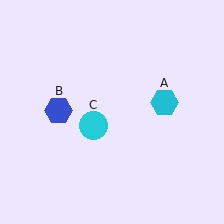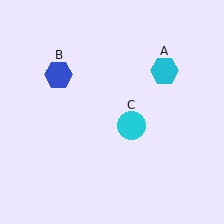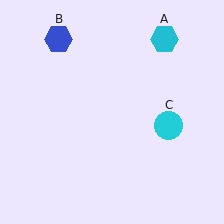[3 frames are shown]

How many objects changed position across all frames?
3 objects changed position: cyan hexagon (object A), blue hexagon (object B), cyan circle (object C).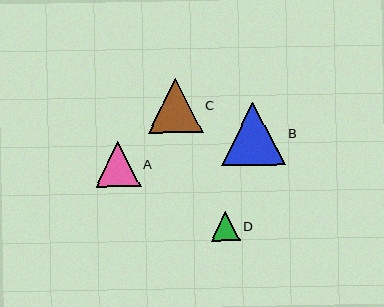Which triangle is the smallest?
Triangle D is the smallest with a size of approximately 29 pixels.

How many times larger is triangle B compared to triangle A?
Triangle B is approximately 1.4 times the size of triangle A.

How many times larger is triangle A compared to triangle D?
Triangle A is approximately 1.5 times the size of triangle D.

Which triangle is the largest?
Triangle B is the largest with a size of approximately 63 pixels.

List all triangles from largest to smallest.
From largest to smallest: B, C, A, D.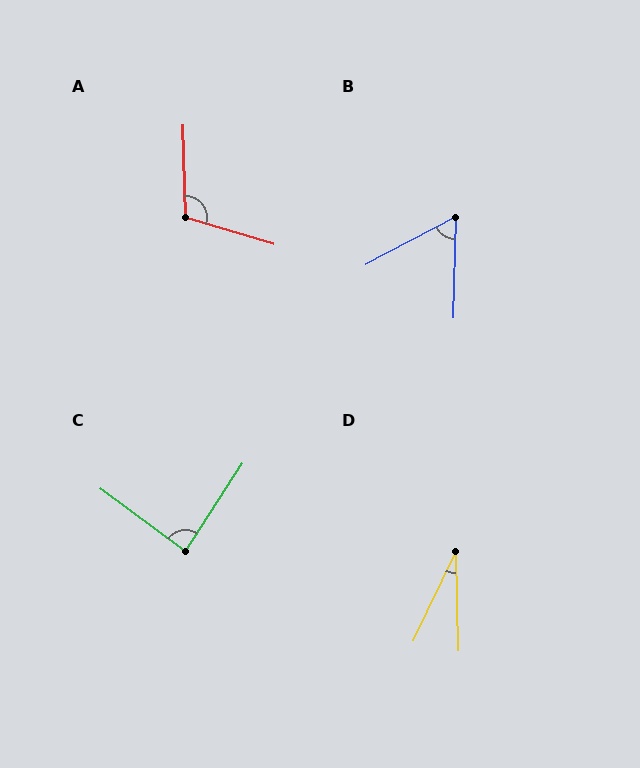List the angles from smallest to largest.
D (26°), B (61°), C (86°), A (108°).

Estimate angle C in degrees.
Approximately 86 degrees.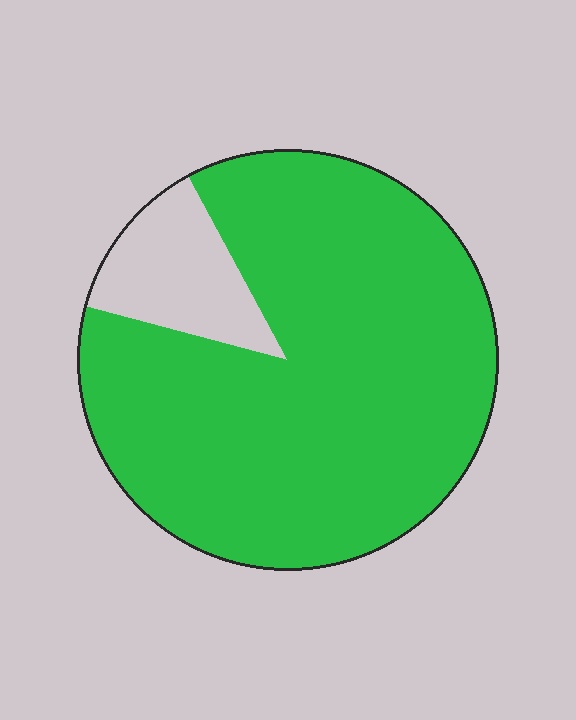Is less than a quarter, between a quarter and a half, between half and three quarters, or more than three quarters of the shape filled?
More than three quarters.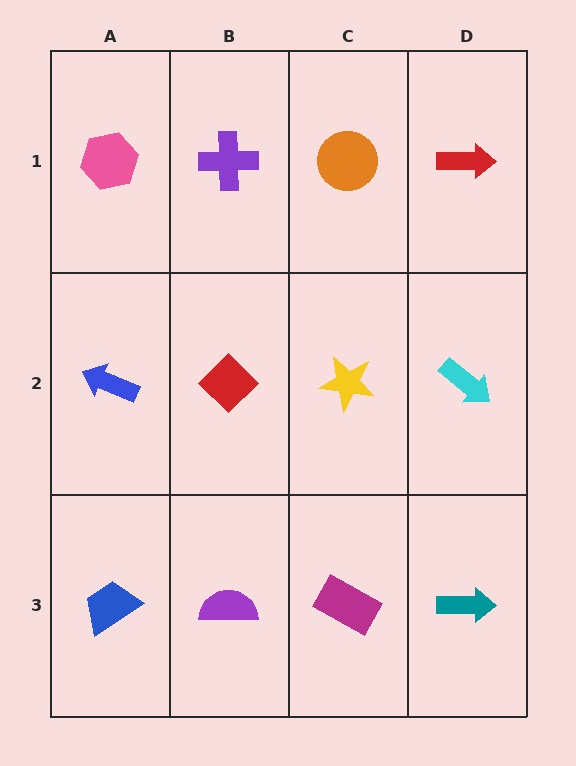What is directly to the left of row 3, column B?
A blue trapezoid.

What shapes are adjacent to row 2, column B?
A purple cross (row 1, column B), a purple semicircle (row 3, column B), a blue arrow (row 2, column A), a yellow star (row 2, column C).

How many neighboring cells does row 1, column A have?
2.